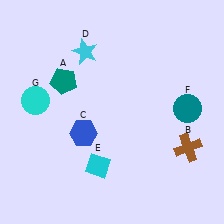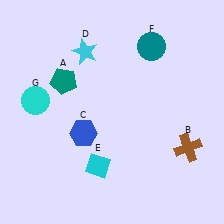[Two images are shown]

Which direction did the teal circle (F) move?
The teal circle (F) moved up.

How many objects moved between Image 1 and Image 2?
1 object moved between the two images.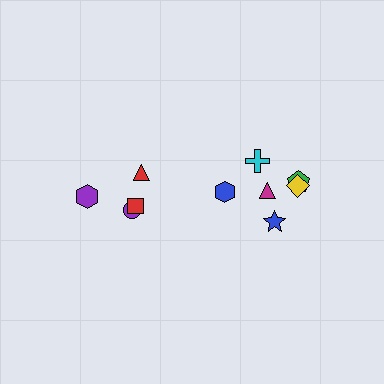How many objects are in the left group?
There are 4 objects.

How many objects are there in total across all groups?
There are 10 objects.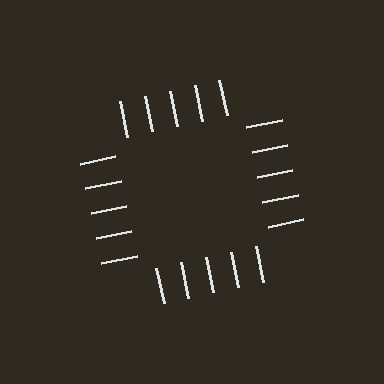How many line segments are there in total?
20 — 5 along each of the 4 edges.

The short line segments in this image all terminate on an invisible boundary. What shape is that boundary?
An illusory square — the line segments terminate on its edges but no continuous stroke is drawn.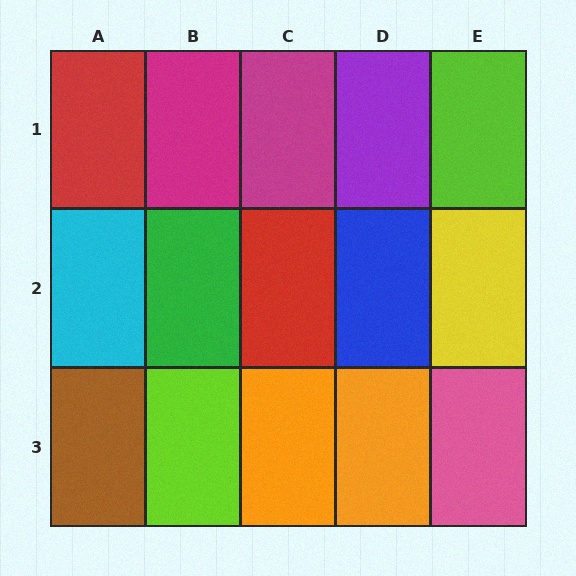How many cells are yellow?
1 cell is yellow.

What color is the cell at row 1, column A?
Red.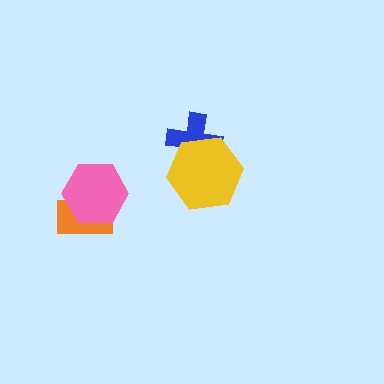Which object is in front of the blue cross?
The yellow hexagon is in front of the blue cross.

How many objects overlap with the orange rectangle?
1 object overlaps with the orange rectangle.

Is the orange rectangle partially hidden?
Yes, it is partially covered by another shape.